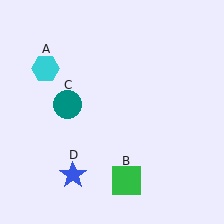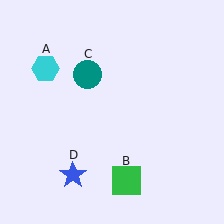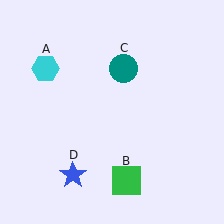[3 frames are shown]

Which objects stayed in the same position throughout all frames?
Cyan hexagon (object A) and green square (object B) and blue star (object D) remained stationary.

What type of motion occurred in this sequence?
The teal circle (object C) rotated clockwise around the center of the scene.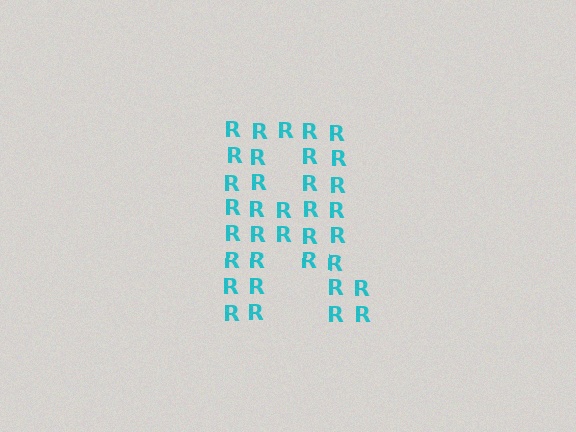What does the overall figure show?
The overall figure shows the letter R.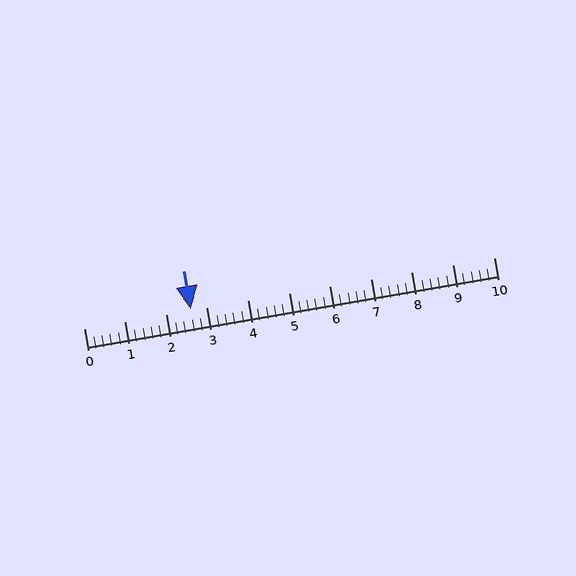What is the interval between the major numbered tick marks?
The major tick marks are spaced 1 units apart.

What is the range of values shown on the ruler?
The ruler shows values from 0 to 10.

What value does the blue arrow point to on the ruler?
The blue arrow points to approximately 2.6.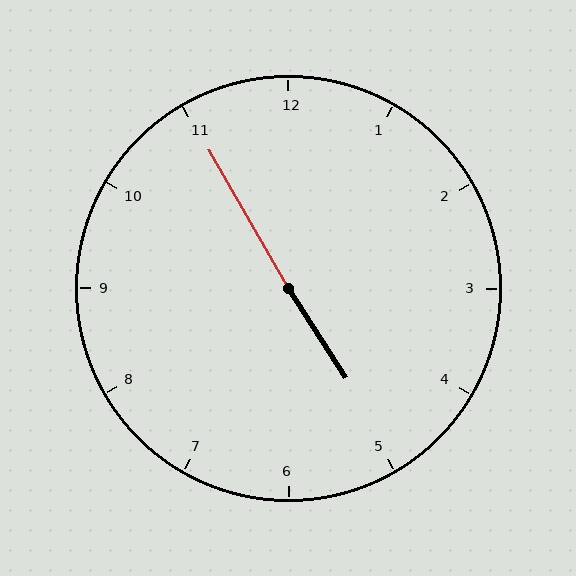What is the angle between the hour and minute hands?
Approximately 178 degrees.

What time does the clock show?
4:55.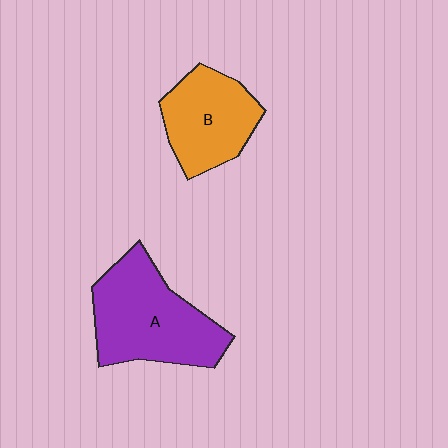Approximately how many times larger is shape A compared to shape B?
Approximately 1.4 times.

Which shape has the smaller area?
Shape B (orange).